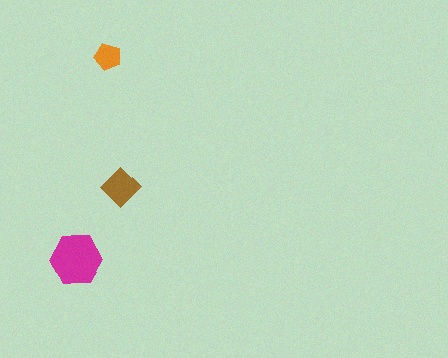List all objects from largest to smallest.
The magenta hexagon, the brown diamond, the orange pentagon.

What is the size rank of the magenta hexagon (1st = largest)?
1st.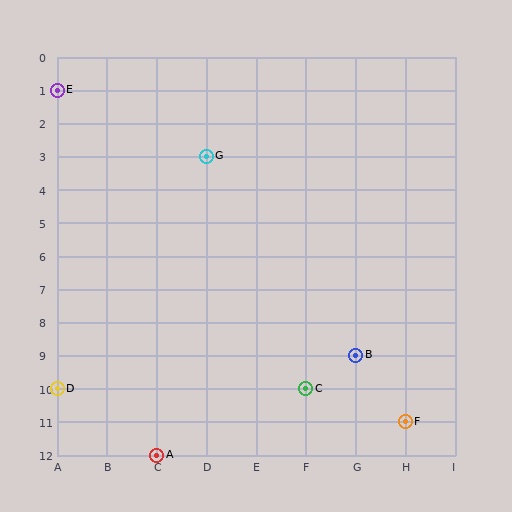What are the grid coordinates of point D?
Point D is at grid coordinates (A, 10).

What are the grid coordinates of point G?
Point G is at grid coordinates (D, 3).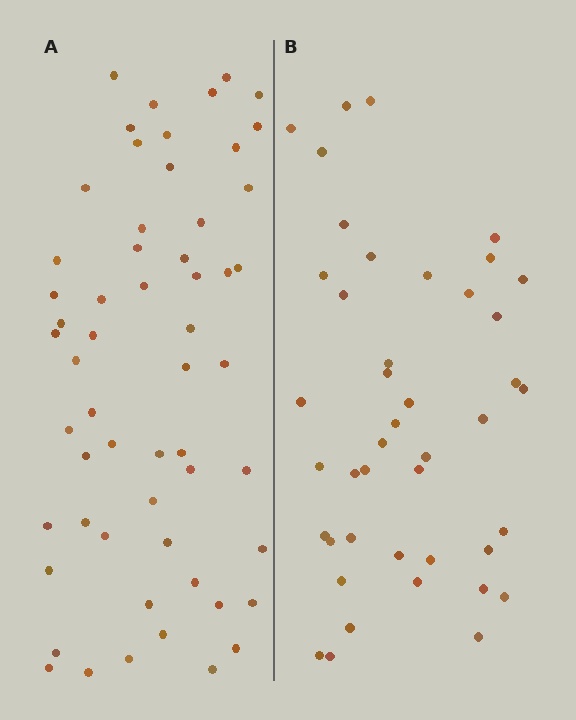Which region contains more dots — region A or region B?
Region A (the left region) has more dots.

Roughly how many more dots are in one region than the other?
Region A has approximately 15 more dots than region B.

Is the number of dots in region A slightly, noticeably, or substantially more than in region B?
Region A has noticeably more, but not dramatically so. The ratio is roughly 1.3 to 1.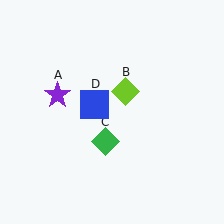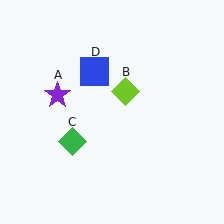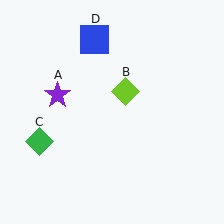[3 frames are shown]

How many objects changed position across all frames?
2 objects changed position: green diamond (object C), blue square (object D).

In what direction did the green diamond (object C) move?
The green diamond (object C) moved left.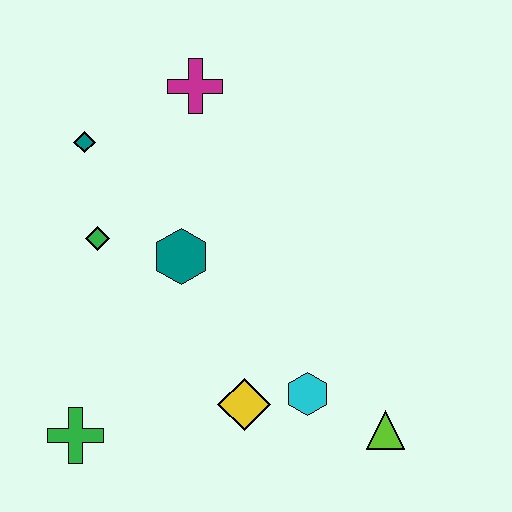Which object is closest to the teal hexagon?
The green diamond is closest to the teal hexagon.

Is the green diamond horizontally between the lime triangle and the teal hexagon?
No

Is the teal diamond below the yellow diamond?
No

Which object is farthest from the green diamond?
The lime triangle is farthest from the green diamond.